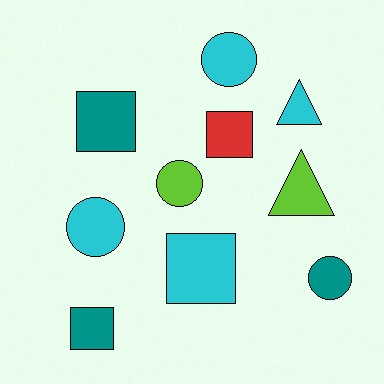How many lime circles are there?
There is 1 lime circle.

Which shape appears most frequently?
Circle, with 4 objects.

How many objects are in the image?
There are 10 objects.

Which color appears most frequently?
Cyan, with 4 objects.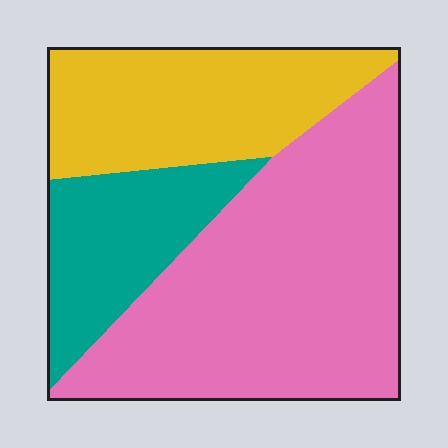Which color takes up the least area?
Teal, at roughly 20%.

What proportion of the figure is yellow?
Yellow takes up about one quarter (1/4) of the figure.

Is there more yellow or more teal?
Yellow.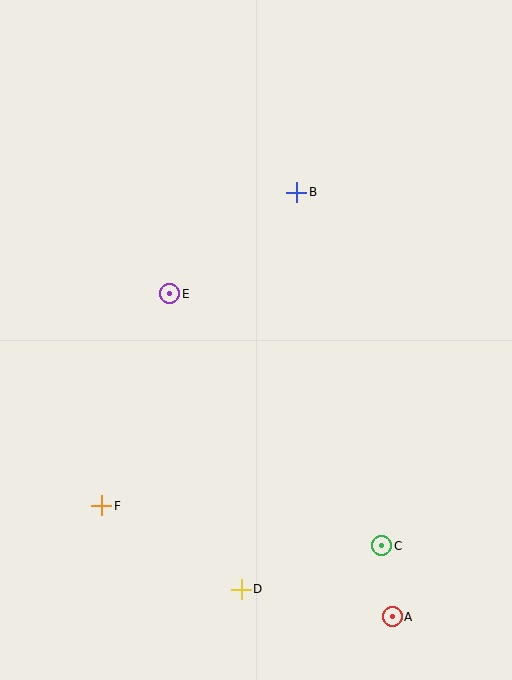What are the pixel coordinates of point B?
Point B is at (297, 192).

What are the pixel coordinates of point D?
Point D is at (241, 589).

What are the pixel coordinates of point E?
Point E is at (170, 294).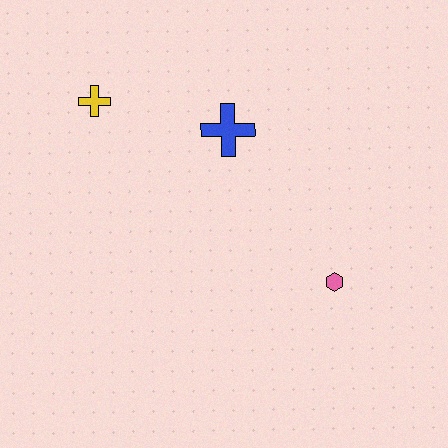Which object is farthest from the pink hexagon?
The yellow cross is farthest from the pink hexagon.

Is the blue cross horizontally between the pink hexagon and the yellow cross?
Yes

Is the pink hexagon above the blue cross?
No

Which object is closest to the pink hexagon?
The blue cross is closest to the pink hexagon.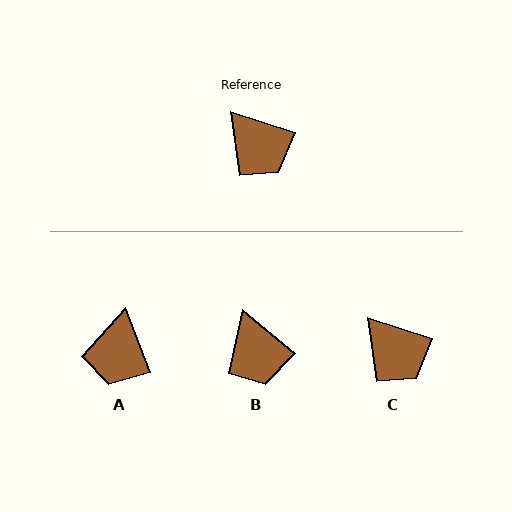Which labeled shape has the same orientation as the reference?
C.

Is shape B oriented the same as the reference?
No, it is off by about 21 degrees.